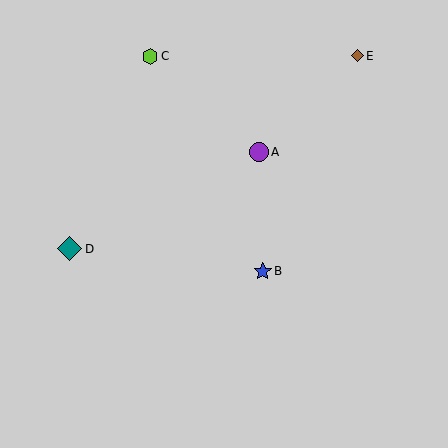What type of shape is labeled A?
Shape A is a purple circle.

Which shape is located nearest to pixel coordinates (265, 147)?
The purple circle (labeled A) at (259, 152) is nearest to that location.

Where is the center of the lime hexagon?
The center of the lime hexagon is at (150, 56).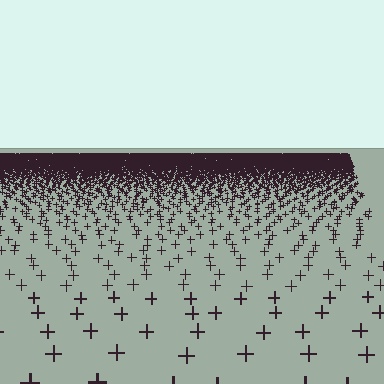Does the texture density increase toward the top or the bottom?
Density increases toward the top.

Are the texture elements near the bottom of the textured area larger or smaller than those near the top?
Larger. Near the bottom, elements are closer to the viewer and appear at a bigger on-screen size.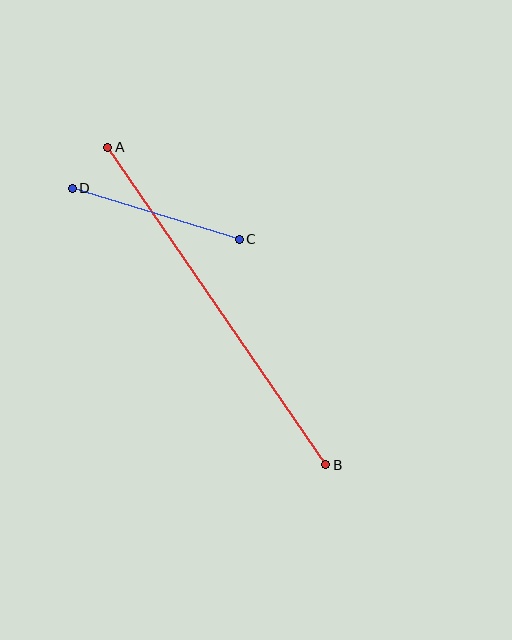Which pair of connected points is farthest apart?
Points A and B are farthest apart.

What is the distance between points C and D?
The distance is approximately 175 pixels.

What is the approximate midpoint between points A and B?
The midpoint is at approximately (217, 306) pixels.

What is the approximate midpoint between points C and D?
The midpoint is at approximately (156, 214) pixels.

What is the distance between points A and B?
The distance is approximately 385 pixels.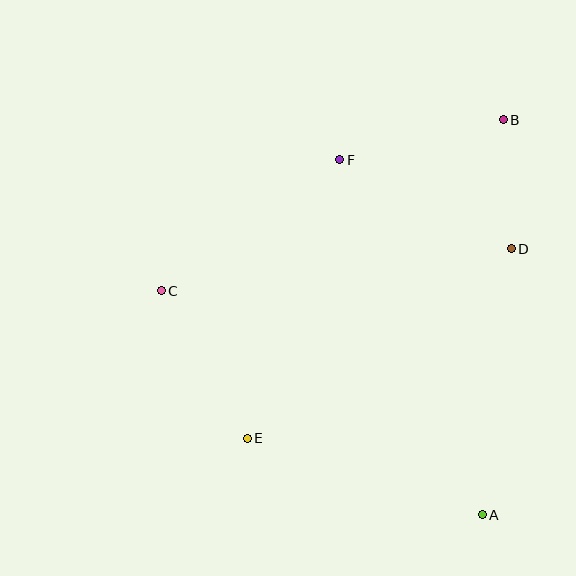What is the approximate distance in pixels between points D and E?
The distance between D and E is approximately 325 pixels.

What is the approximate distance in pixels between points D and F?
The distance between D and F is approximately 193 pixels.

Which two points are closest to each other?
Points B and D are closest to each other.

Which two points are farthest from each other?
Points B and E are farthest from each other.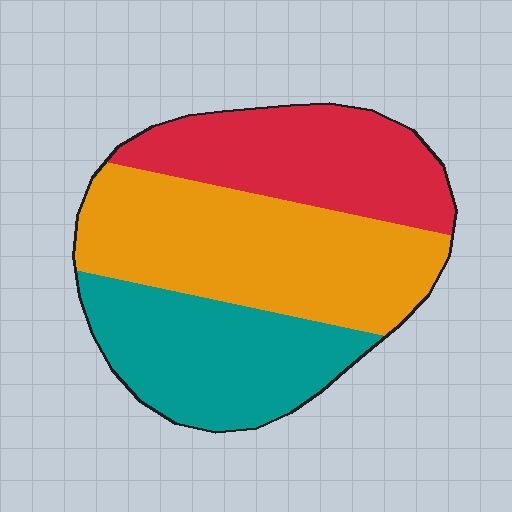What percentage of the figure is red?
Red takes up about one quarter (1/4) of the figure.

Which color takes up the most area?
Orange, at roughly 40%.